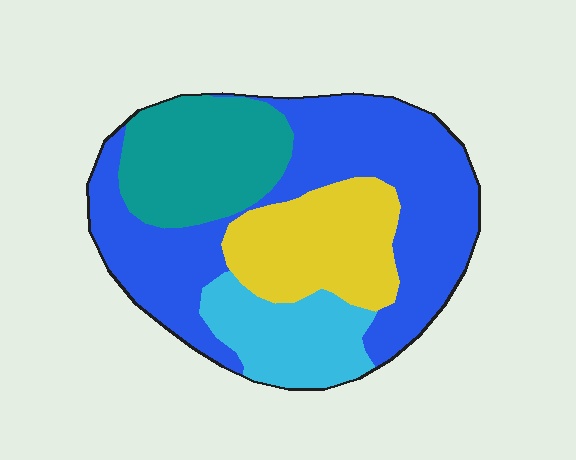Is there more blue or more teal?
Blue.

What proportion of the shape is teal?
Teal covers about 20% of the shape.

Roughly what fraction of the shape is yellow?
Yellow takes up about one fifth (1/5) of the shape.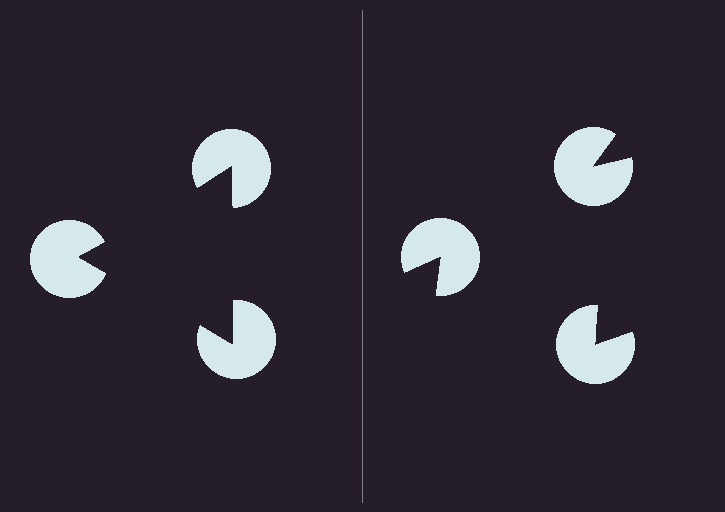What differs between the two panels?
The pac-man discs are positioned identically on both sides; only the wedge orientations differ. On the left they align to a triangle; on the right they are misaligned.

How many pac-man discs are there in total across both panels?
6 — 3 on each side.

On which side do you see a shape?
An illusory triangle appears on the left side. On the right side the wedge cuts are rotated, so no coherent shape forms.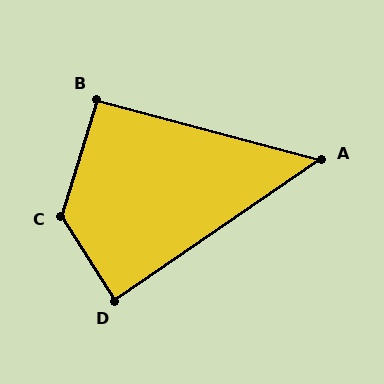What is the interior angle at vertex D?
Approximately 88 degrees (approximately right).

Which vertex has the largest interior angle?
C, at approximately 131 degrees.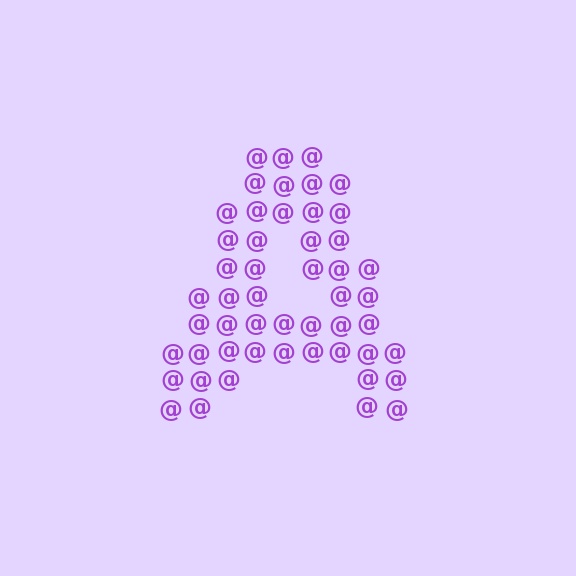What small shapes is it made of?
It is made of small at signs.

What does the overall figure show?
The overall figure shows the letter A.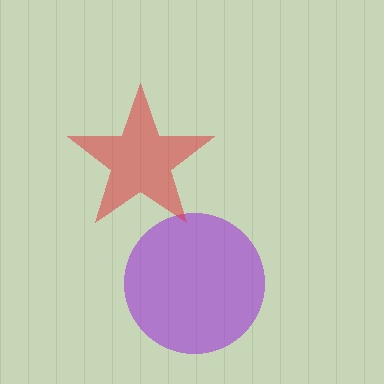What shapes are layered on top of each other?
The layered shapes are: a purple circle, a red star.